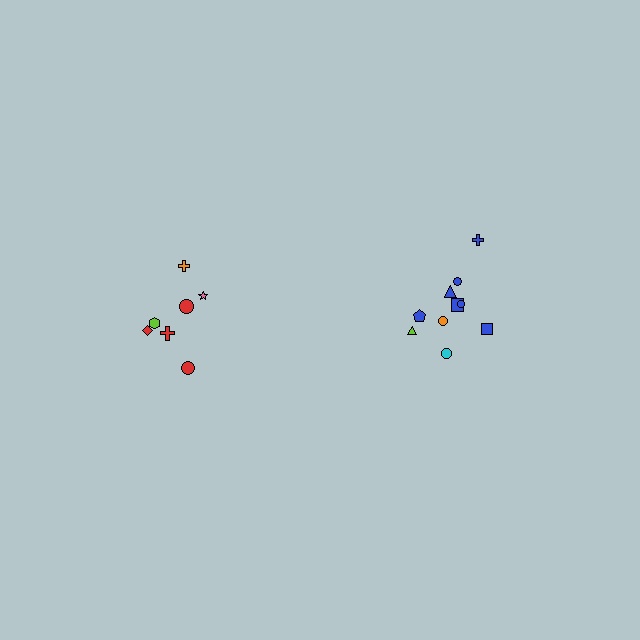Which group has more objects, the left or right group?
The right group.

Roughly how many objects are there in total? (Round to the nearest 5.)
Roughly 15 objects in total.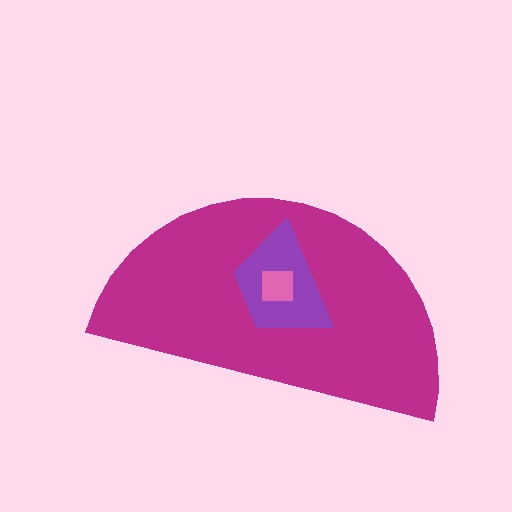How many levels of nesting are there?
3.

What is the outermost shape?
The magenta semicircle.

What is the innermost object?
The pink square.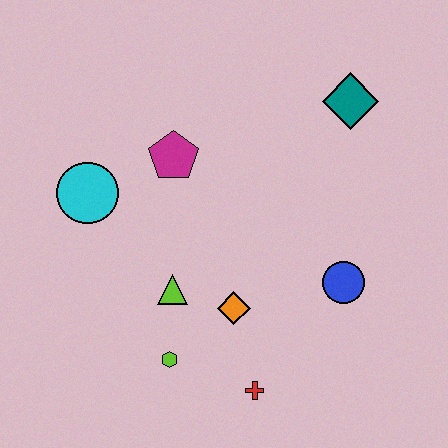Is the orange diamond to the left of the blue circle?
Yes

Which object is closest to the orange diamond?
The lime triangle is closest to the orange diamond.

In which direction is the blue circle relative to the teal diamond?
The blue circle is below the teal diamond.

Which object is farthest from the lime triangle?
The teal diamond is farthest from the lime triangle.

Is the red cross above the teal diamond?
No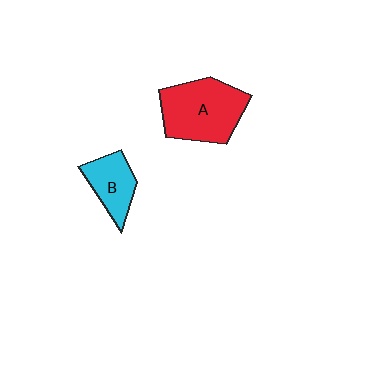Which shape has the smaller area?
Shape B (cyan).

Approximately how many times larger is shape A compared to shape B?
Approximately 1.8 times.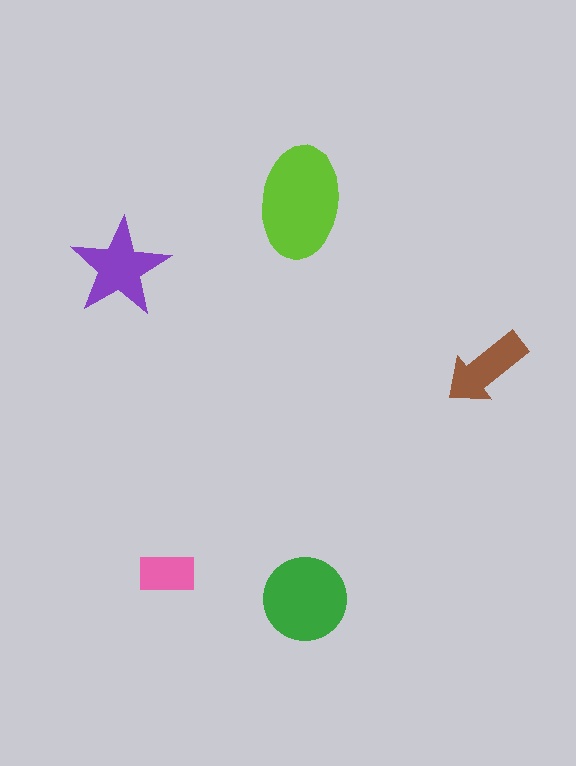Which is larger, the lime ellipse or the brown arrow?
The lime ellipse.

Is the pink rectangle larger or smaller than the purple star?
Smaller.